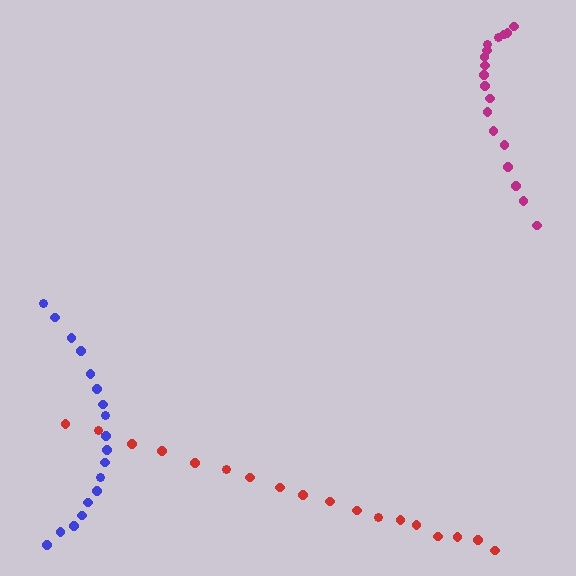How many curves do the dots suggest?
There are 3 distinct paths.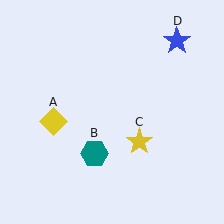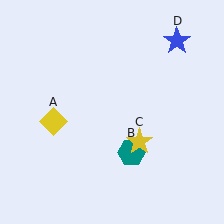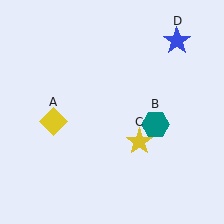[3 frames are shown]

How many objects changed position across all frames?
1 object changed position: teal hexagon (object B).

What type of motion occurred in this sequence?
The teal hexagon (object B) rotated counterclockwise around the center of the scene.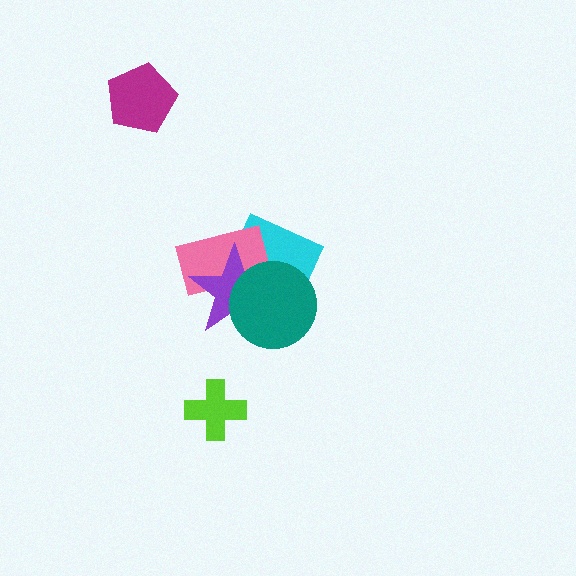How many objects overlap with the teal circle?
3 objects overlap with the teal circle.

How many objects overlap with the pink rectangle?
3 objects overlap with the pink rectangle.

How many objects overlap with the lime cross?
0 objects overlap with the lime cross.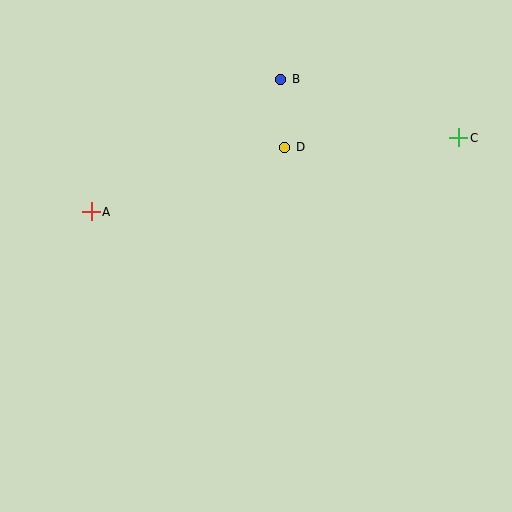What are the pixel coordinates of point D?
Point D is at (285, 147).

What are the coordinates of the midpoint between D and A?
The midpoint between D and A is at (188, 179).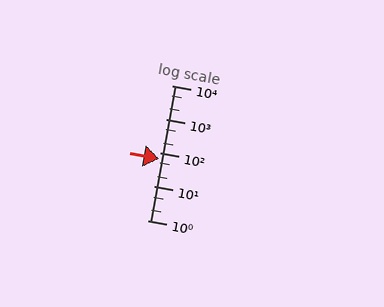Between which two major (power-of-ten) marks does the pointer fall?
The pointer is between 10 and 100.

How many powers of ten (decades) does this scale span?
The scale spans 4 decades, from 1 to 10000.